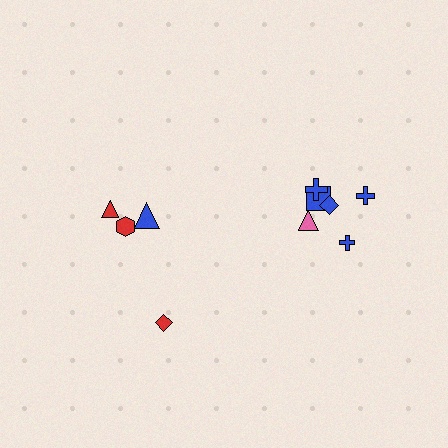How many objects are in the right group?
There are 6 objects.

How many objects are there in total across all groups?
There are 10 objects.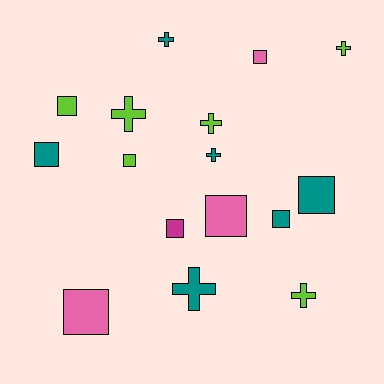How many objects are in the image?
There are 16 objects.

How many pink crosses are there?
There are no pink crosses.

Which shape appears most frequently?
Square, with 9 objects.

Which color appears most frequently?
Teal, with 6 objects.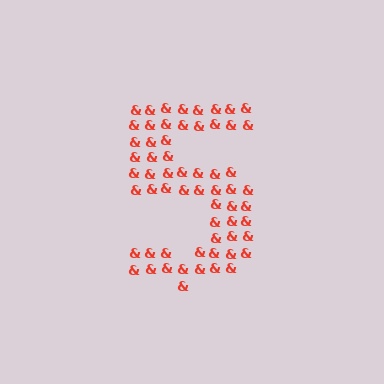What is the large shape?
The large shape is the digit 5.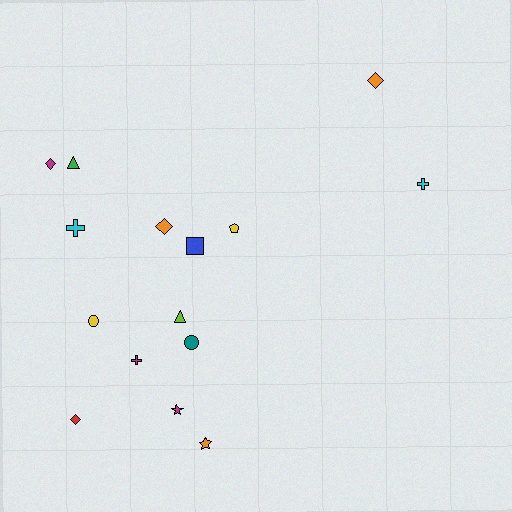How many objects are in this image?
There are 15 objects.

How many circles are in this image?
There are 2 circles.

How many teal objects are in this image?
There is 1 teal object.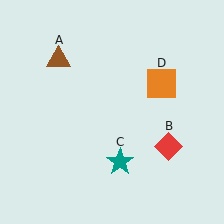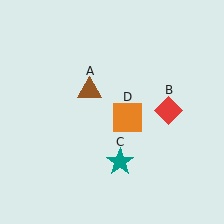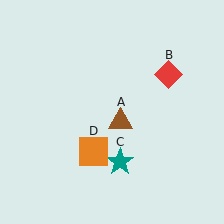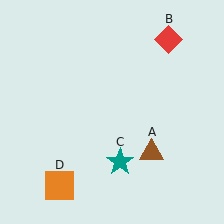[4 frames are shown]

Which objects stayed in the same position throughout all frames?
Teal star (object C) remained stationary.